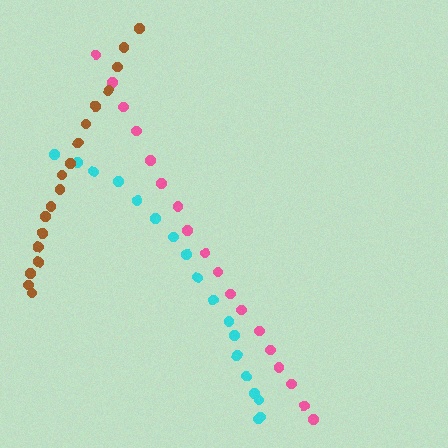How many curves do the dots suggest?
There are 3 distinct paths.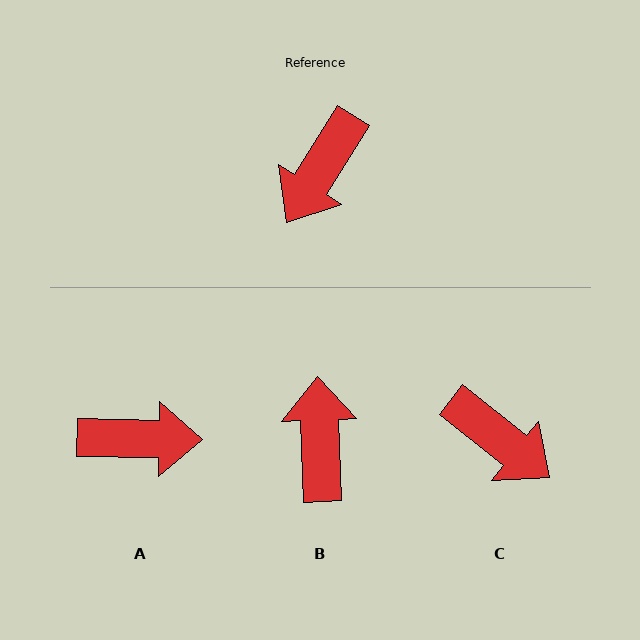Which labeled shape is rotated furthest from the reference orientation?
B, about 146 degrees away.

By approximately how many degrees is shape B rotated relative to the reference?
Approximately 146 degrees clockwise.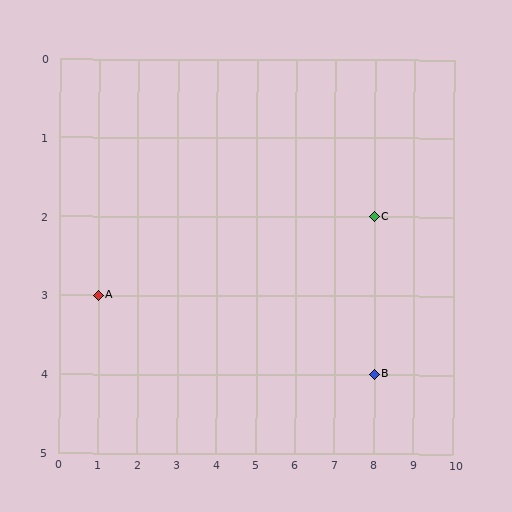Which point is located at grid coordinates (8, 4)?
Point B is at (8, 4).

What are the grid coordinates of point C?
Point C is at grid coordinates (8, 2).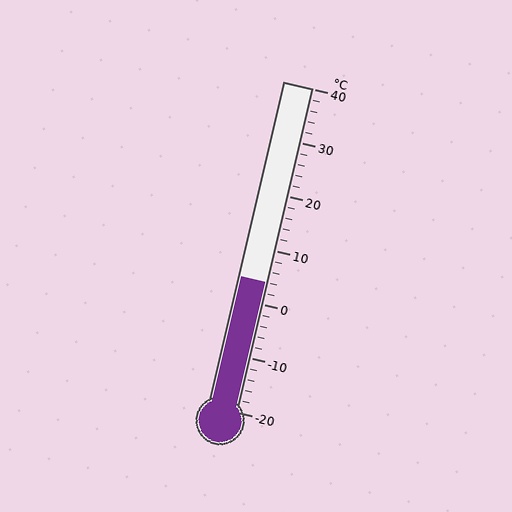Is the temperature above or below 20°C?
The temperature is below 20°C.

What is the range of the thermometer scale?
The thermometer scale ranges from -20°C to 40°C.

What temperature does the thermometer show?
The thermometer shows approximately 4°C.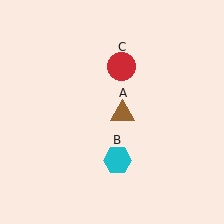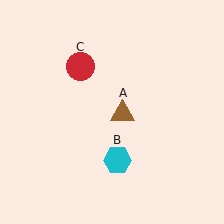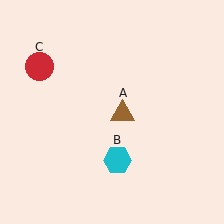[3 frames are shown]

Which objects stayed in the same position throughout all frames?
Brown triangle (object A) and cyan hexagon (object B) remained stationary.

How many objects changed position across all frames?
1 object changed position: red circle (object C).